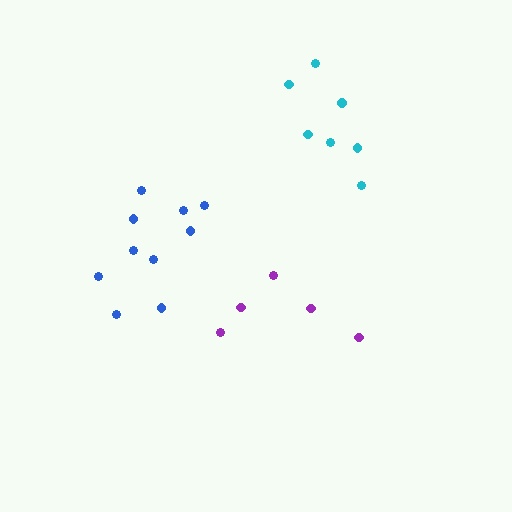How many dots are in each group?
Group 1: 7 dots, Group 2: 5 dots, Group 3: 10 dots (22 total).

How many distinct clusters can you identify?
There are 3 distinct clusters.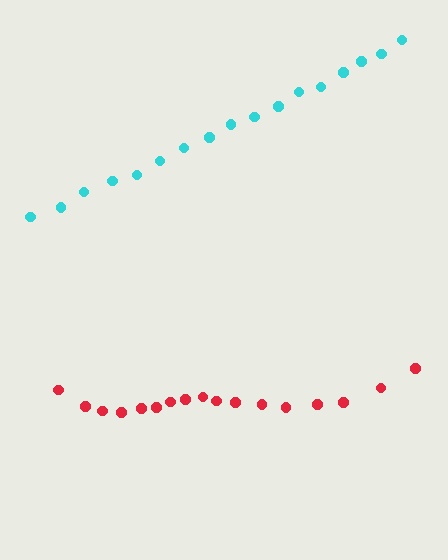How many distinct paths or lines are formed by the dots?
There are 2 distinct paths.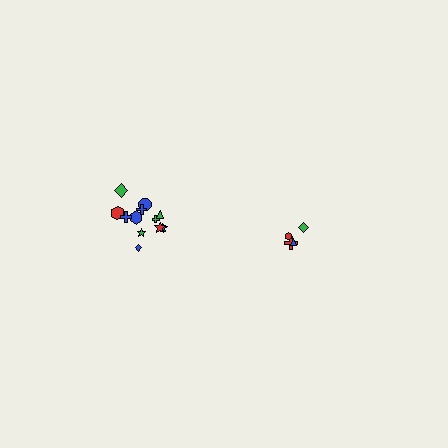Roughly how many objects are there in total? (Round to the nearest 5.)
Roughly 15 objects in total.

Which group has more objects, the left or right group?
The left group.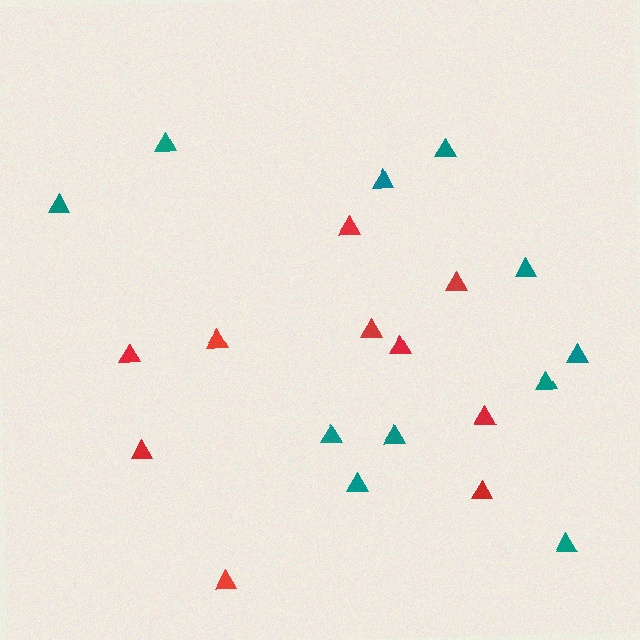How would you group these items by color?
There are 2 groups: one group of red triangles (10) and one group of teal triangles (11).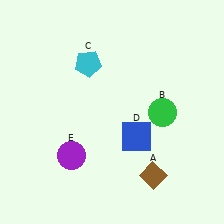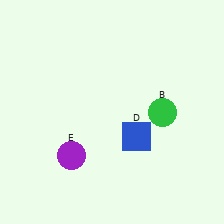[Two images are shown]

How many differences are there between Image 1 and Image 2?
There are 2 differences between the two images.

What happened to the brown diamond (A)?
The brown diamond (A) was removed in Image 2. It was in the bottom-right area of Image 1.